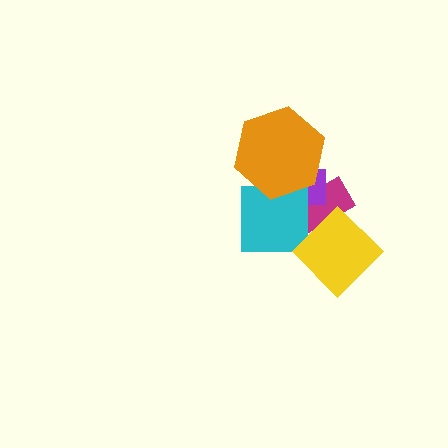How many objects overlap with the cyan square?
3 objects overlap with the cyan square.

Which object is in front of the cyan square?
The orange hexagon is in front of the cyan square.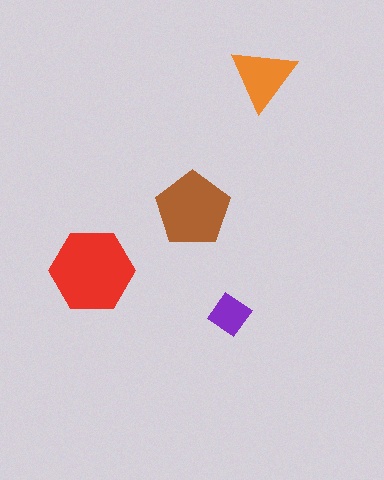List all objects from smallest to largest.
The purple diamond, the orange triangle, the brown pentagon, the red hexagon.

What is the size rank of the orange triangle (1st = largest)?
3rd.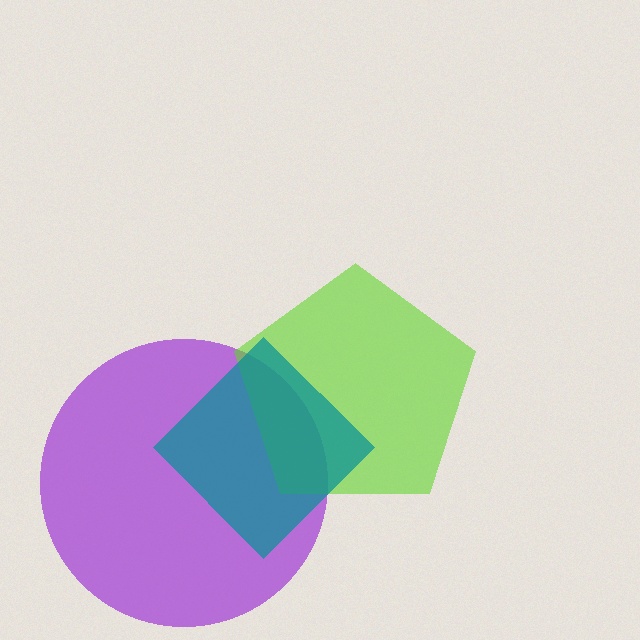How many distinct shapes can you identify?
There are 3 distinct shapes: a purple circle, a lime pentagon, a teal diamond.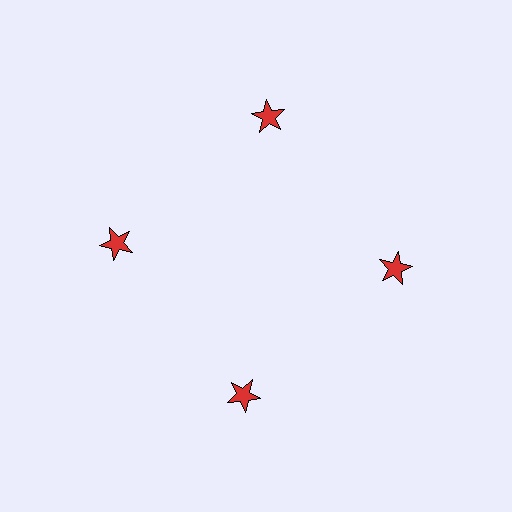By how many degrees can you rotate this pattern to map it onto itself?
The pattern maps onto itself every 90 degrees of rotation.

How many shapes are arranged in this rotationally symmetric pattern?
There are 4 shapes, arranged in 4 groups of 1.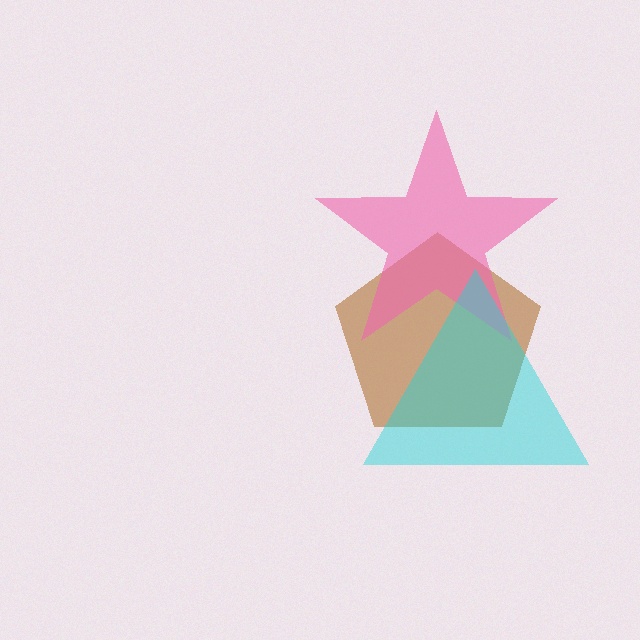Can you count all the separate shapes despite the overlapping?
Yes, there are 3 separate shapes.